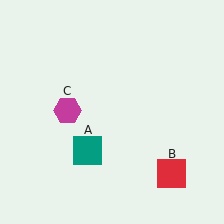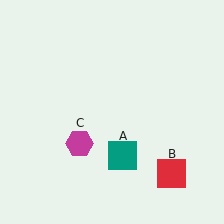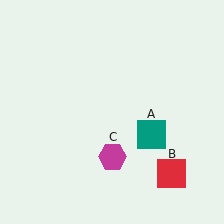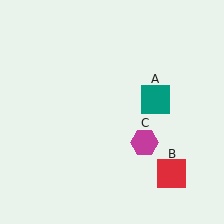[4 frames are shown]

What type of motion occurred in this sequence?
The teal square (object A), magenta hexagon (object C) rotated counterclockwise around the center of the scene.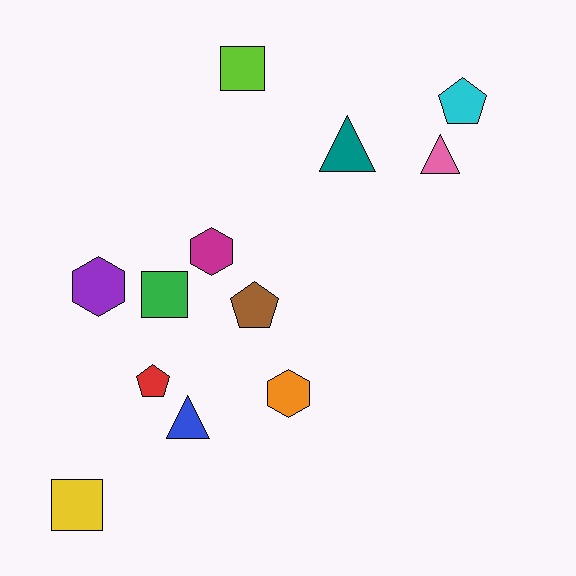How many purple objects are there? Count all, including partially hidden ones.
There is 1 purple object.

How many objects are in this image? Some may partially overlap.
There are 12 objects.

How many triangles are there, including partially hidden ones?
There are 3 triangles.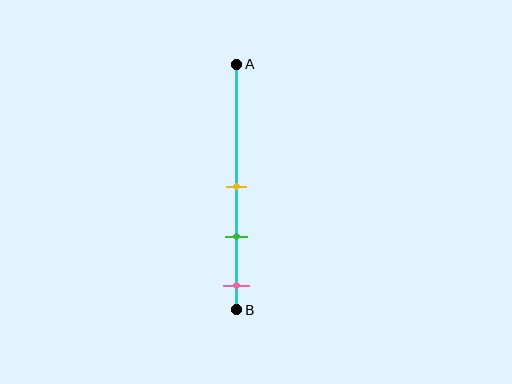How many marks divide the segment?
There are 3 marks dividing the segment.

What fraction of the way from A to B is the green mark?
The green mark is approximately 70% (0.7) of the way from A to B.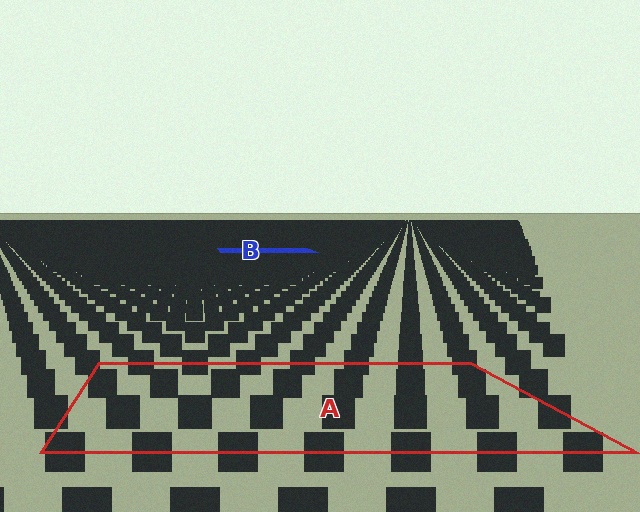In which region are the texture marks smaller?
The texture marks are smaller in region B, because it is farther away.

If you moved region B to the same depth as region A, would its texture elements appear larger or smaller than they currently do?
They would appear larger. At a closer depth, the same texture elements are projected at a bigger on-screen size.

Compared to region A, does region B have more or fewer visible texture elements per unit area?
Region B has more texture elements per unit area — they are packed more densely because it is farther away.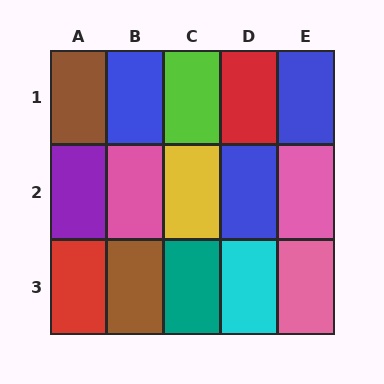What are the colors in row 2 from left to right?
Purple, pink, yellow, blue, pink.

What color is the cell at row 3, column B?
Brown.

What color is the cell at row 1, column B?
Blue.